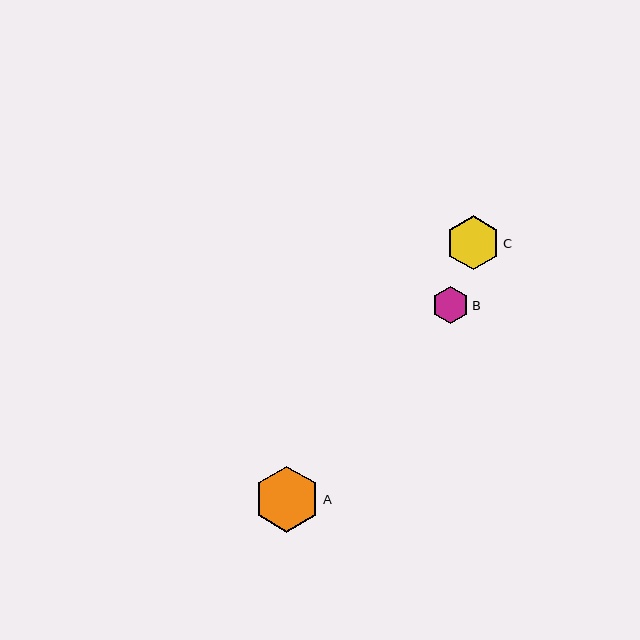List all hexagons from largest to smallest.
From largest to smallest: A, C, B.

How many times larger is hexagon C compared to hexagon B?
Hexagon C is approximately 1.5 times the size of hexagon B.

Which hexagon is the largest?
Hexagon A is the largest with a size of approximately 66 pixels.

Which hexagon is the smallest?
Hexagon B is the smallest with a size of approximately 37 pixels.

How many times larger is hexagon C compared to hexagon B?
Hexagon C is approximately 1.5 times the size of hexagon B.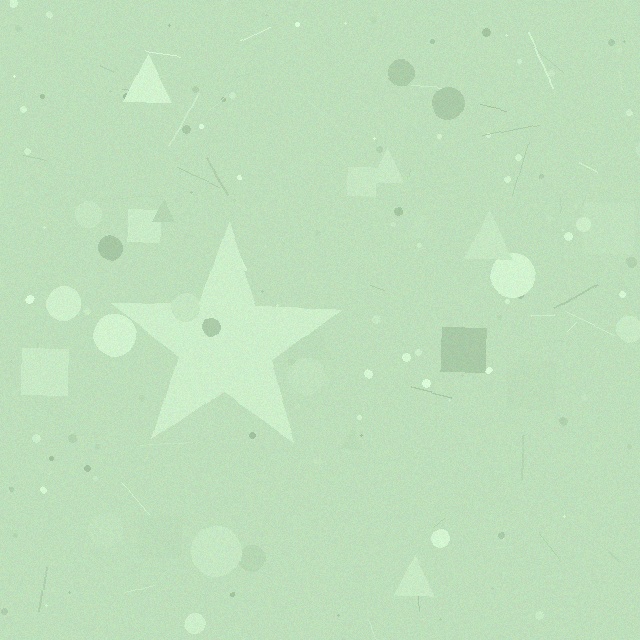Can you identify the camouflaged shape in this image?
The camouflaged shape is a star.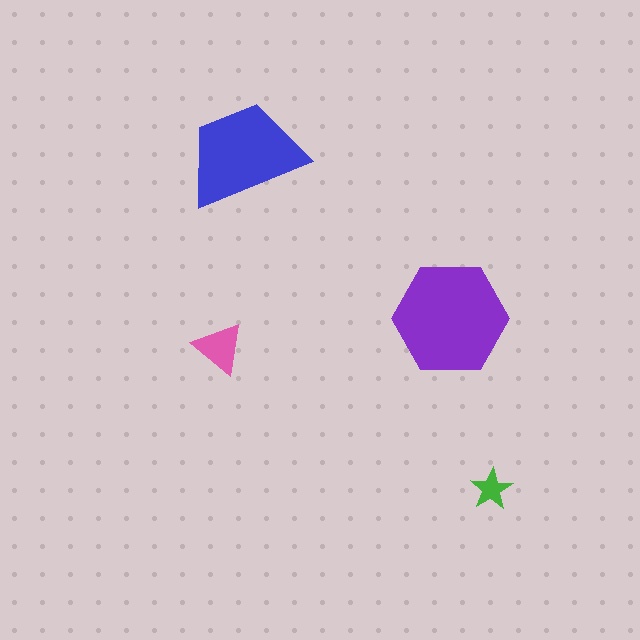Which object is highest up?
The blue trapezoid is topmost.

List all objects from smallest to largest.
The green star, the pink triangle, the blue trapezoid, the purple hexagon.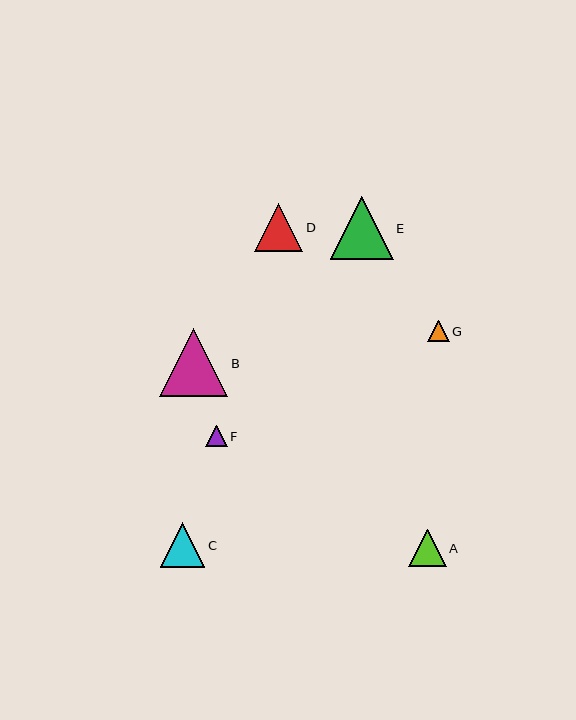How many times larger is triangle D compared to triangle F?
Triangle D is approximately 2.2 times the size of triangle F.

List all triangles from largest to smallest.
From largest to smallest: B, E, D, C, A, G, F.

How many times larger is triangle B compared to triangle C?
Triangle B is approximately 1.5 times the size of triangle C.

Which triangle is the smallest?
Triangle F is the smallest with a size of approximately 22 pixels.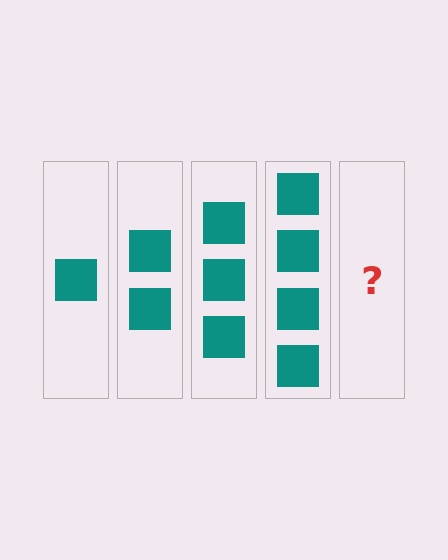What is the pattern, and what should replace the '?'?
The pattern is that each step adds one more square. The '?' should be 5 squares.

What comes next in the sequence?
The next element should be 5 squares.